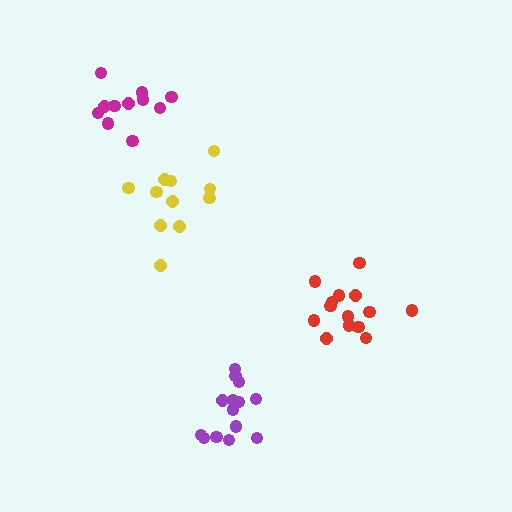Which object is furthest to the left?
The magenta cluster is leftmost.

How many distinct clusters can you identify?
There are 4 distinct clusters.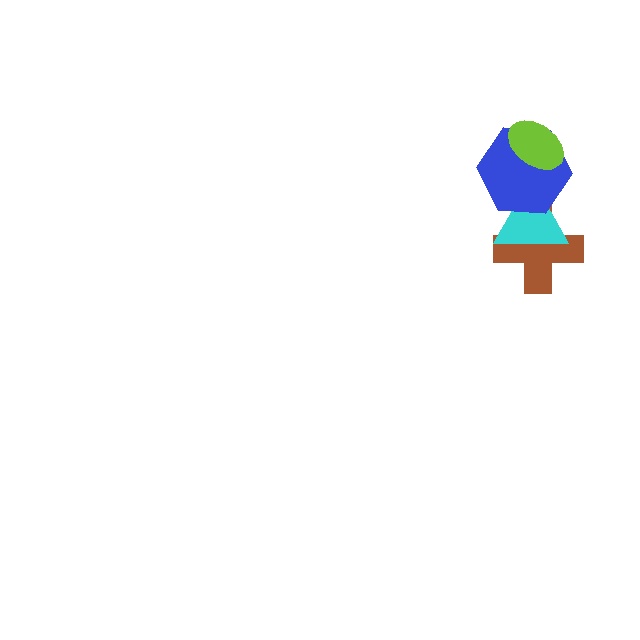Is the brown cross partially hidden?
Yes, it is partially covered by another shape.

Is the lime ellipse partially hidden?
No, no other shape covers it.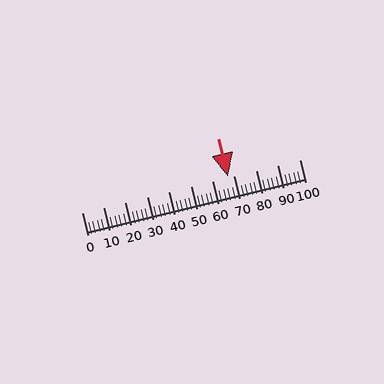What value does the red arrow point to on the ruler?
The red arrow points to approximately 67.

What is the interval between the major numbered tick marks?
The major tick marks are spaced 10 units apart.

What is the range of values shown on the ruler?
The ruler shows values from 0 to 100.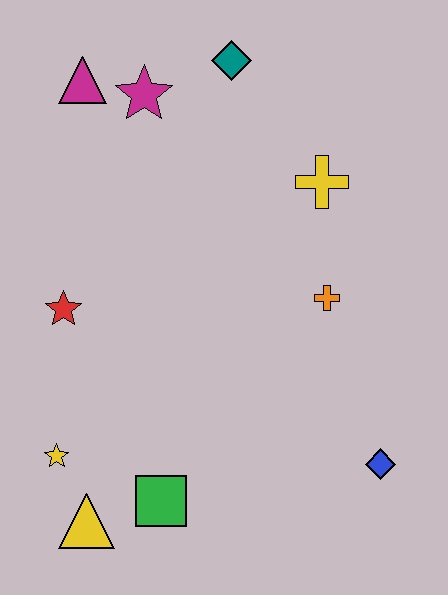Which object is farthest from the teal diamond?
The yellow triangle is farthest from the teal diamond.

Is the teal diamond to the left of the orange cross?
Yes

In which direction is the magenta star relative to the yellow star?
The magenta star is above the yellow star.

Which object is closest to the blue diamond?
The orange cross is closest to the blue diamond.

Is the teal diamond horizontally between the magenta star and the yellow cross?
Yes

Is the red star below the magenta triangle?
Yes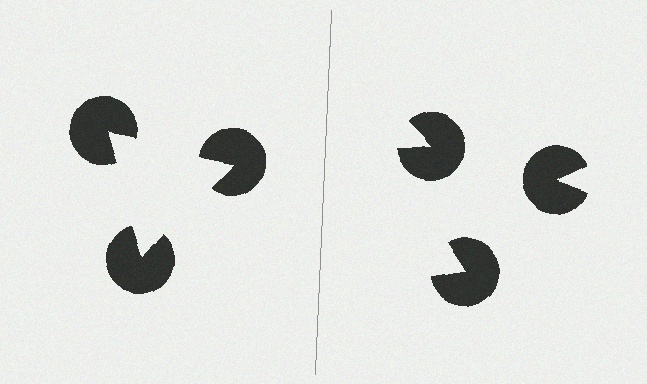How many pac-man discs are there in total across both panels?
6 — 3 on each side.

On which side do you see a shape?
An illusory triangle appears on the left side. On the right side the wedge cuts are rotated, so no coherent shape forms.